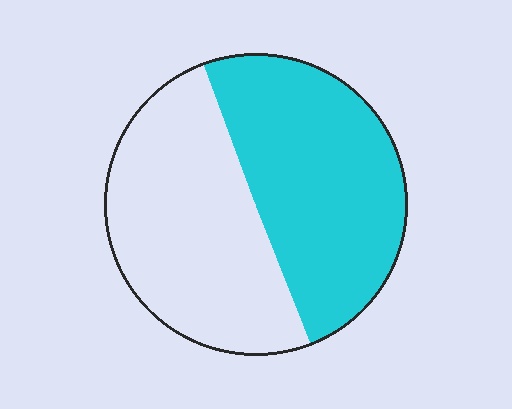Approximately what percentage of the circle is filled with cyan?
Approximately 50%.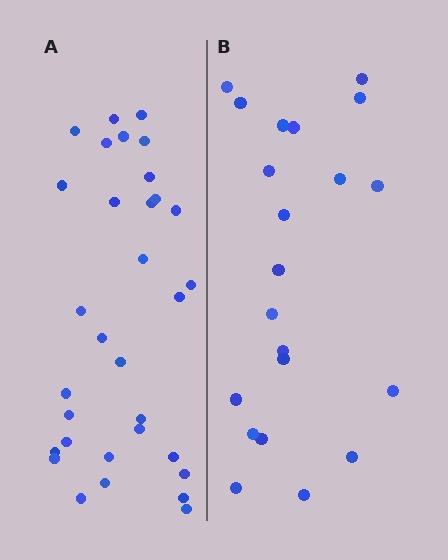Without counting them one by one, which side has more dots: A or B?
Region A (the left region) has more dots.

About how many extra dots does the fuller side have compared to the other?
Region A has roughly 12 or so more dots than region B.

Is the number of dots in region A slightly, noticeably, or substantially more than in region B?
Region A has substantially more. The ratio is roughly 1.5 to 1.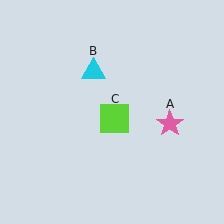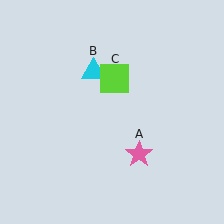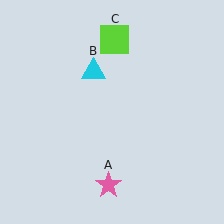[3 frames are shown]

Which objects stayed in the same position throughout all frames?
Cyan triangle (object B) remained stationary.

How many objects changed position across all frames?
2 objects changed position: pink star (object A), lime square (object C).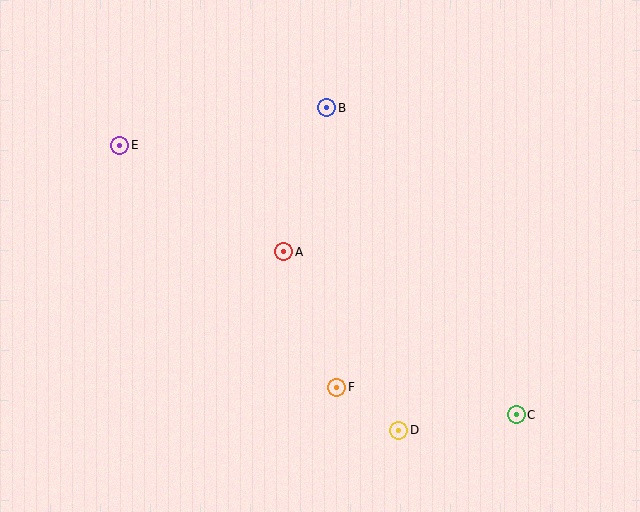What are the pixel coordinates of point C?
Point C is at (516, 415).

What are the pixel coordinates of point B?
Point B is at (327, 108).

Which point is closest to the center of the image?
Point A at (284, 252) is closest to the center.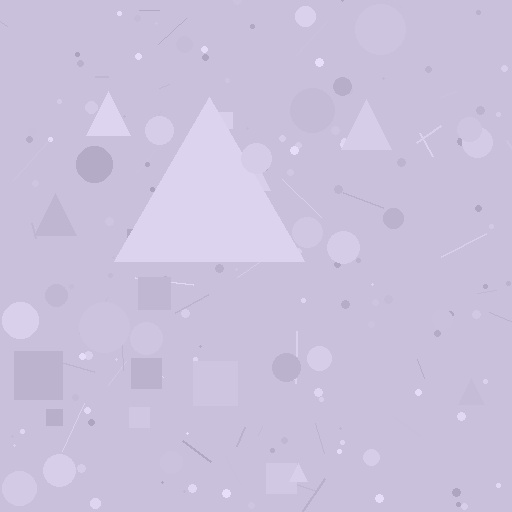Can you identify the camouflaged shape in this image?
The camouflaged shape is a triangle.